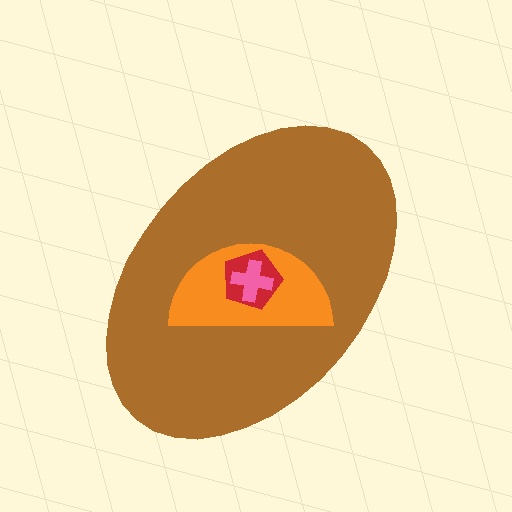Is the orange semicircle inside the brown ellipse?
Yes.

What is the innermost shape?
The pink cross.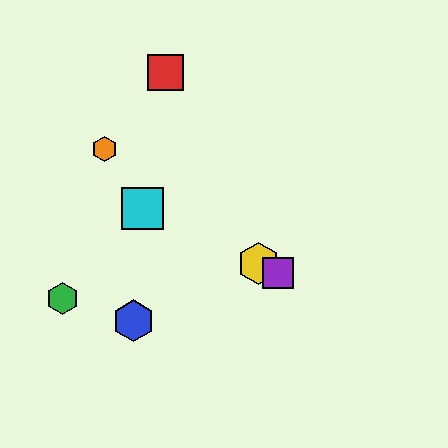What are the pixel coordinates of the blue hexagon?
The blue hexagon is at (133, 321).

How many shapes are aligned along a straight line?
3 shapes (the yellow hexagon, the purple square, the cyan square) are aligned along a straight line.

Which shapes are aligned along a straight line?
The yellow hexagon, the purple square, the cyan square are aligned along a straight line.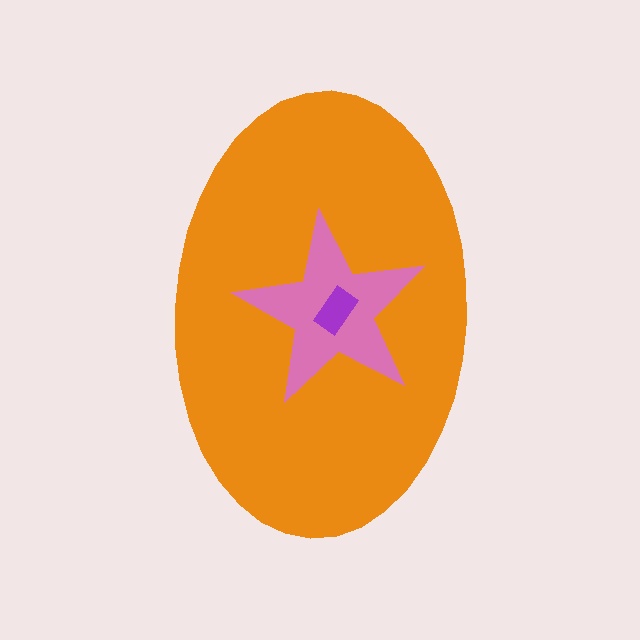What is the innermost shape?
The purple rectangle.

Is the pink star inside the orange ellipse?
Yes.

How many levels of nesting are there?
3.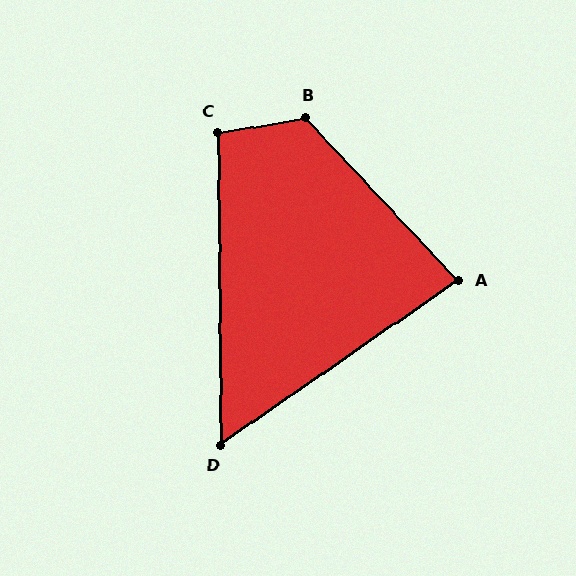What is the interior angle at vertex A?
Approximately 81 degrees (acute).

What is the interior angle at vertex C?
Approximately 99 degrees (obtuse).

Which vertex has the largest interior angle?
B, at approximately 124 degrees.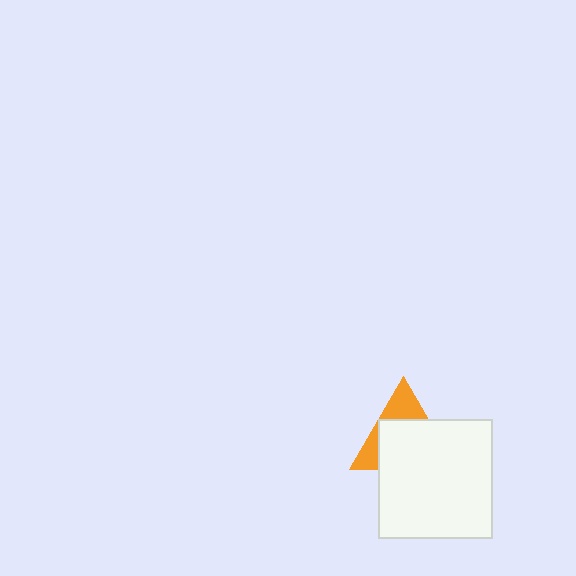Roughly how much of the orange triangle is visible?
A small part of it is visible (roughly 35%).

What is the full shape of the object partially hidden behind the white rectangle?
The partially hidden object is an orange triangle.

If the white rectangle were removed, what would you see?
You would see the complete orange triangle.